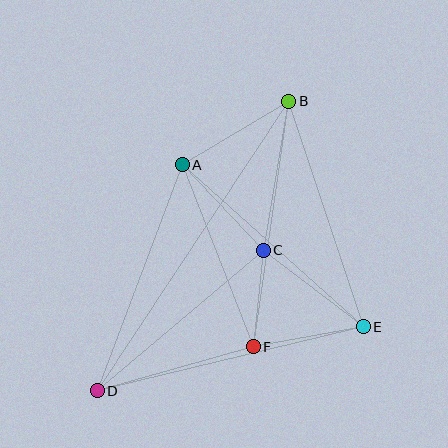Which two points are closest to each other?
Points C and F are closest to each other.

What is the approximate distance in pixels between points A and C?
The distance between A and C is approximately 118 pixels.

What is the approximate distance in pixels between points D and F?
The distance between D and F is approximately 162 pixels.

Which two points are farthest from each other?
Points B and D are farthest from each other.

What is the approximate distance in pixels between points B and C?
The distance between B and C is approximately 151 pixels.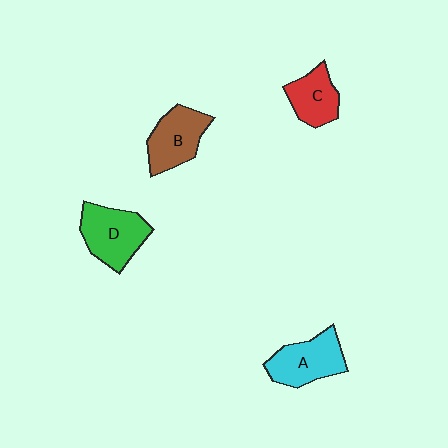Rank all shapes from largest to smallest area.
From largest to smallest: D (green), A (cyan), B (brown), C (red).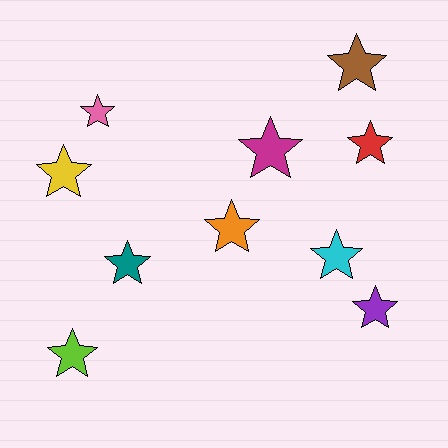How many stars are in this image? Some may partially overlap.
There are 10 stars.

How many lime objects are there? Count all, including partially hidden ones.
There is 1 lime object.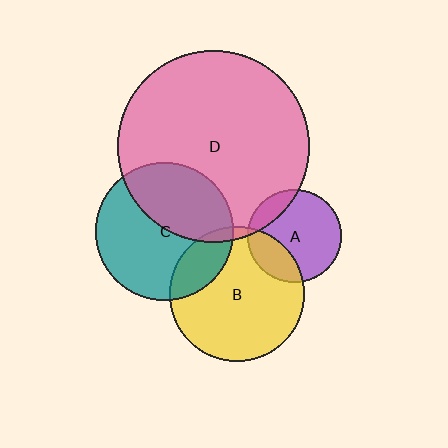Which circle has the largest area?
Circle D (pink).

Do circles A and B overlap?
Yes.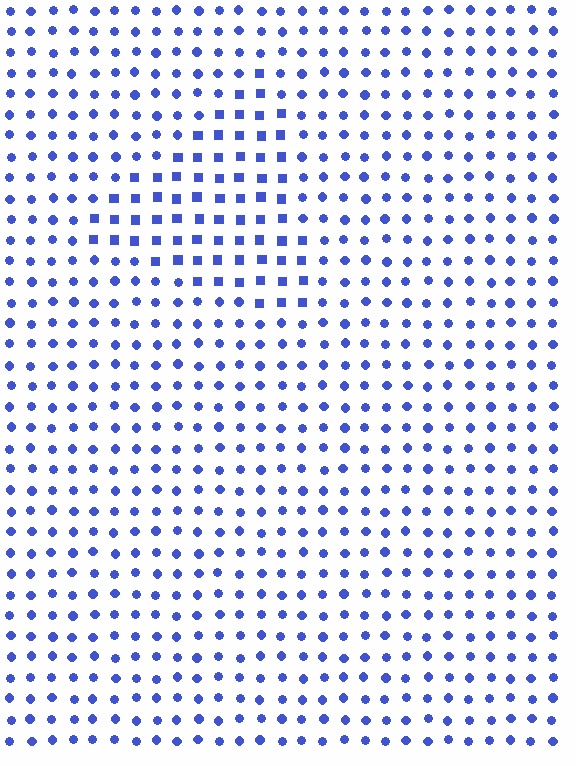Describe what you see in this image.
The image is filled with small blue elements arranged in a uniform grid. A triangle-shaped region contains squares, while the surrounding area contains circles. The boundary is defined purely by the change in element shape.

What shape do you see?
I see a triangle.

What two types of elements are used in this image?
The image uses squares inside the triangle region and circles outside it.